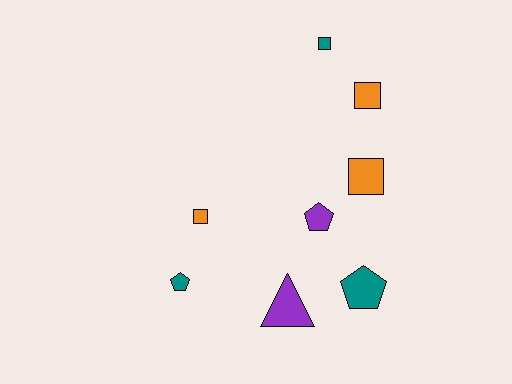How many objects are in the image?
There are 8 objects.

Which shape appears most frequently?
Square, with 4 objects.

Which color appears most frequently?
Orange, with 3 objects.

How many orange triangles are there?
There are no orange triangles.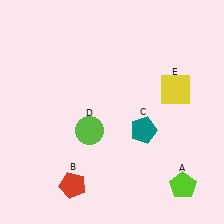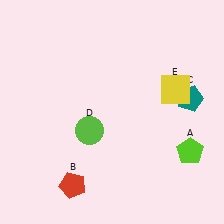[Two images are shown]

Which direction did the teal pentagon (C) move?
The teal pentagon (C) moved right.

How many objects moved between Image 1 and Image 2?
2 objects moved between the two images.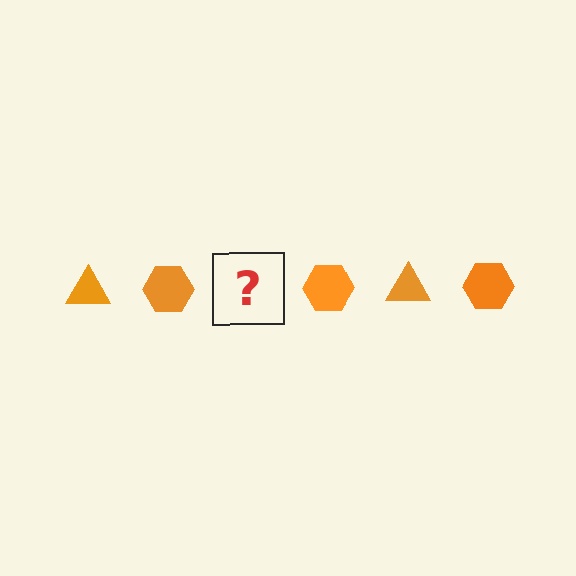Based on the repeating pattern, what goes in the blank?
The blank should be an orange triangle.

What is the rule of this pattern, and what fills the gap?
The rule is that the pattern cycles through triangle, hexagon shapes in orange. The gap should be filled with an orange triangle.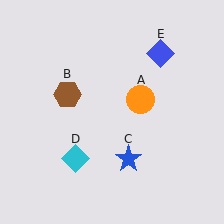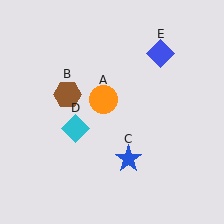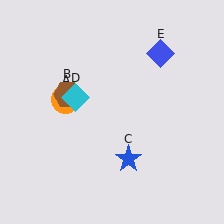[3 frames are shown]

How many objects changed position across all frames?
2 objects changed position: orange circle (object A), cyan diamond (object D).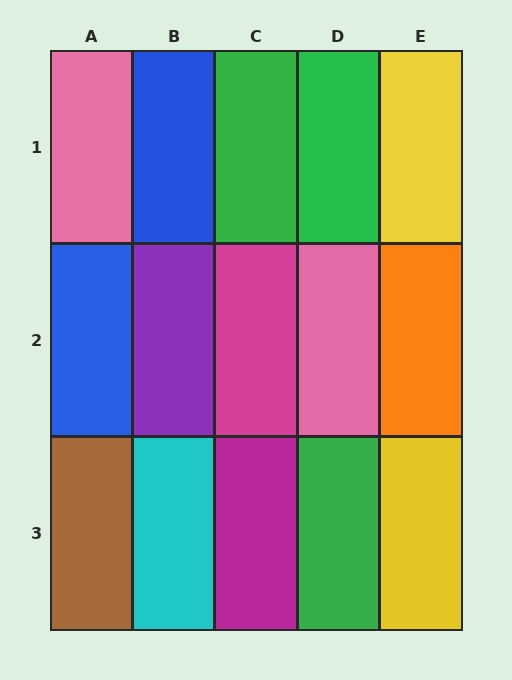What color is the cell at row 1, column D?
Green.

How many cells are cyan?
1 cell is cyan.